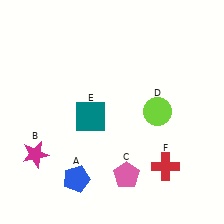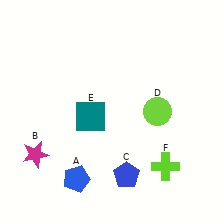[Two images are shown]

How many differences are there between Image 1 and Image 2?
There are 2 differences between the two images.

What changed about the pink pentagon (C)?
In Image 1, C is pink. In Image 2, it changed to blue.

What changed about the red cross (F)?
In Image 1, F is red. In Image 2, it changed to lime.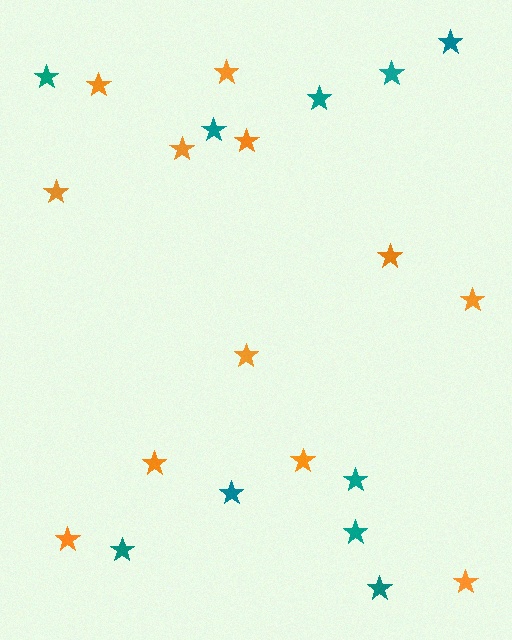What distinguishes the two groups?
There are 2 groups: one group of orange stars (12) and one group of teal stars (10).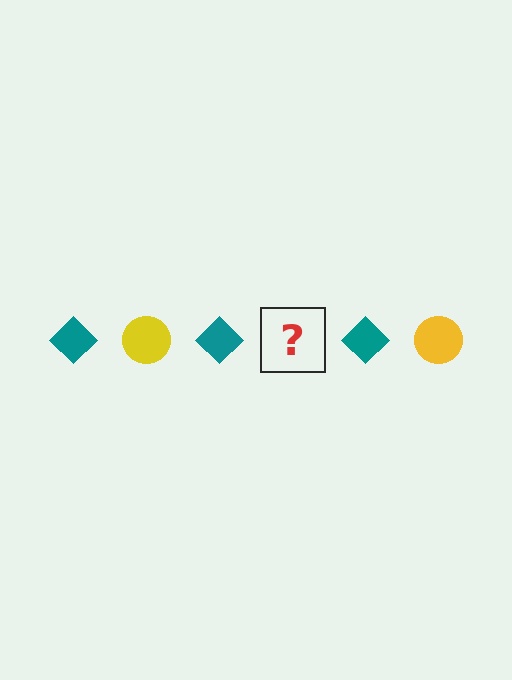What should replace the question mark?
The question mark should be replaced with a yellow circle.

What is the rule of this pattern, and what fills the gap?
The rule is that the pattern alternates between teal diamond and yellow circle. The gap should be filled with a yellow circle.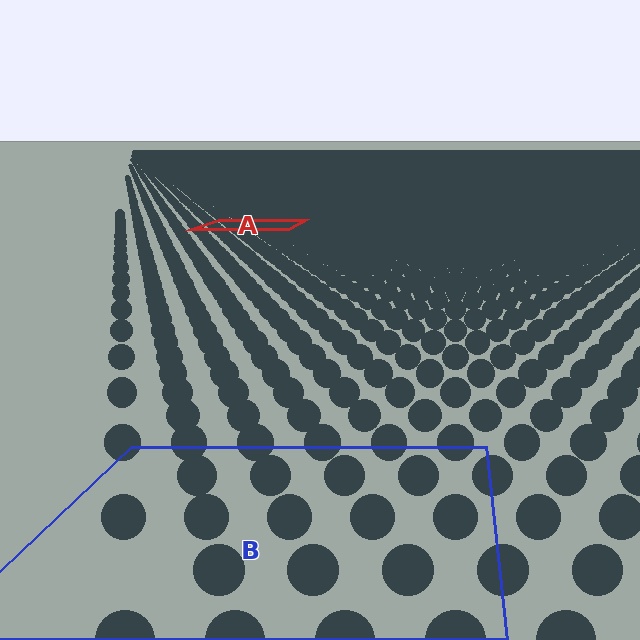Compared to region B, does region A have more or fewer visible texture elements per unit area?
Region A has more texture elements per unit area — they are packed more densely because it is farther away.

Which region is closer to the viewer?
Region B is closer. The texture elements there are larger and more spread out.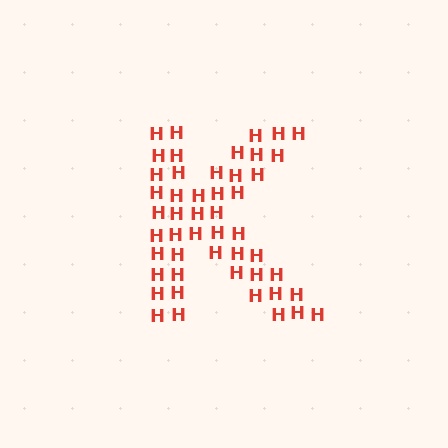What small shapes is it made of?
It is made of small letter H's.